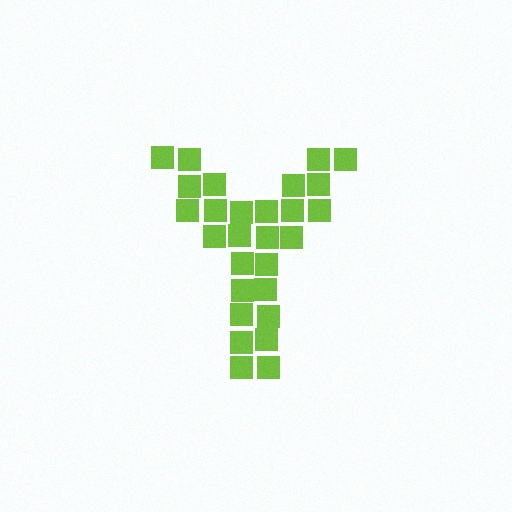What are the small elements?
The small elements are squares.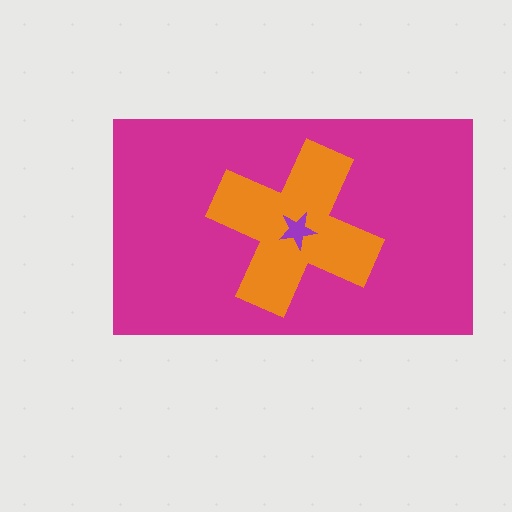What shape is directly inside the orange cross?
The purple star.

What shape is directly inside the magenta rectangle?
The orange cross.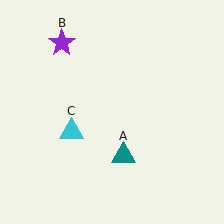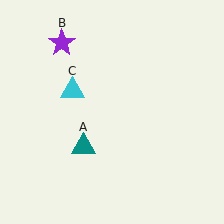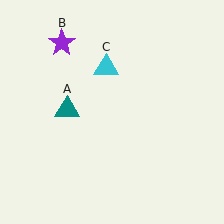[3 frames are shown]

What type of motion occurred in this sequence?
The teal triangle (object A), cyan triangle (object C) rotated clockwise around the center of the scene.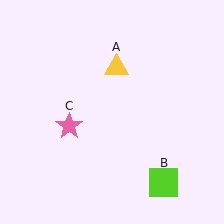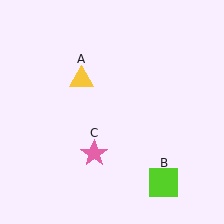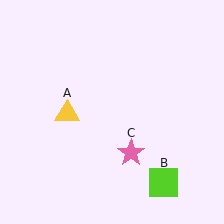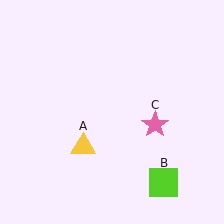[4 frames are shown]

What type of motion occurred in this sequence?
The yellow triangle (object A), pink star (object C) rotated counterclockwise around the center of the scene.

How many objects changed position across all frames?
2 objects changed position: yellow triangle (object A), pink star (object C).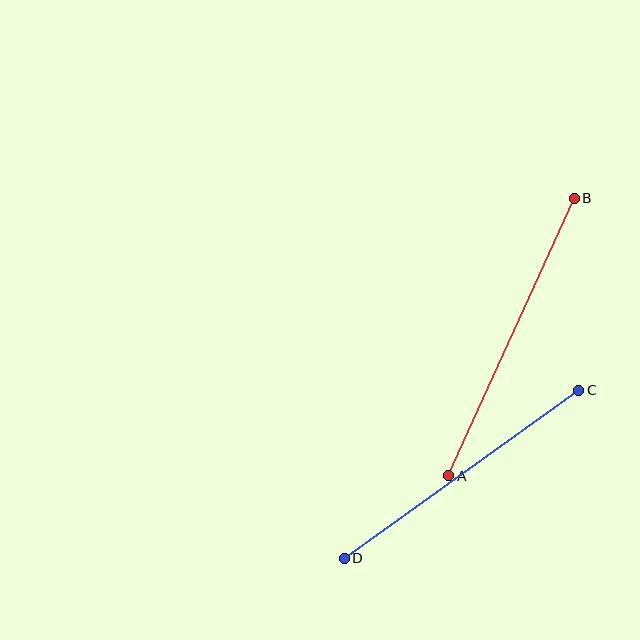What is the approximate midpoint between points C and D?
The midpoint is at approximately (462, 474) pixels.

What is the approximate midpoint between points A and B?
The midpoint is at approximately (512, 337) pixels.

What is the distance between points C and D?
The distance is approximately 288 pixels.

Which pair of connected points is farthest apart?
Points A and B are farthest apart.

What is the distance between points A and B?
The distance is approximately 305 pixels.